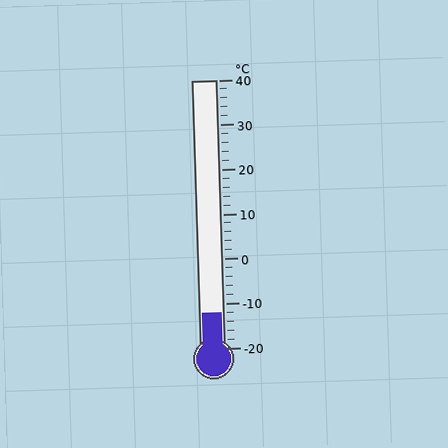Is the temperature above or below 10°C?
The temperature is below 10°C.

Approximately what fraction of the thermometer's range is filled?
The thermometer is filled to approximately 15% of its range.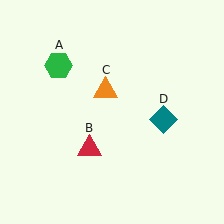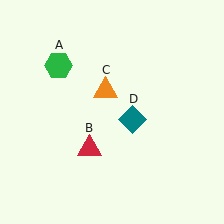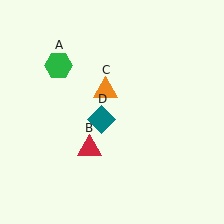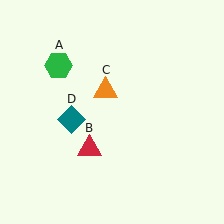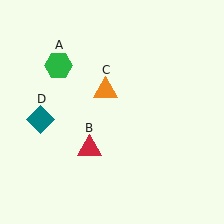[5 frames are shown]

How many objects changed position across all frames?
1 object changed position: teal diamond (object D).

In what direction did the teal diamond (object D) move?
The teal diamond (object D) moved left.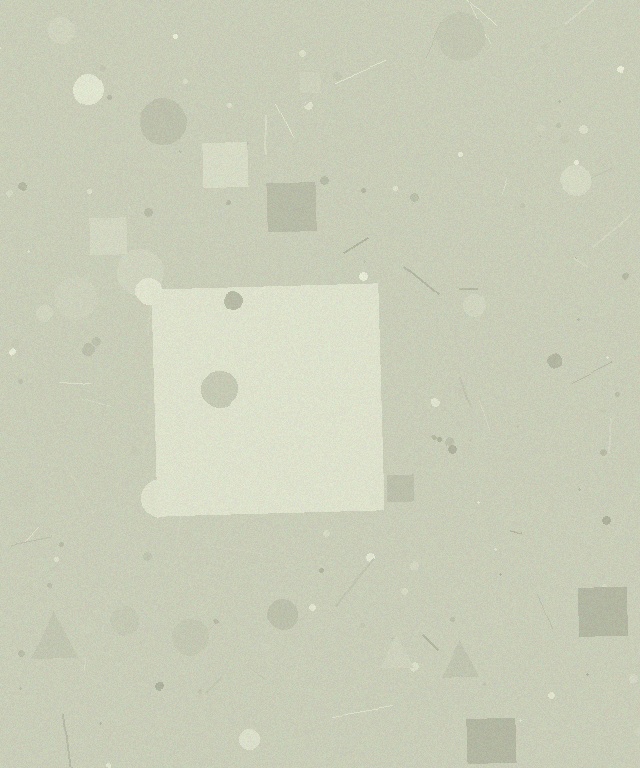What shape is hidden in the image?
A square is hidden in the image.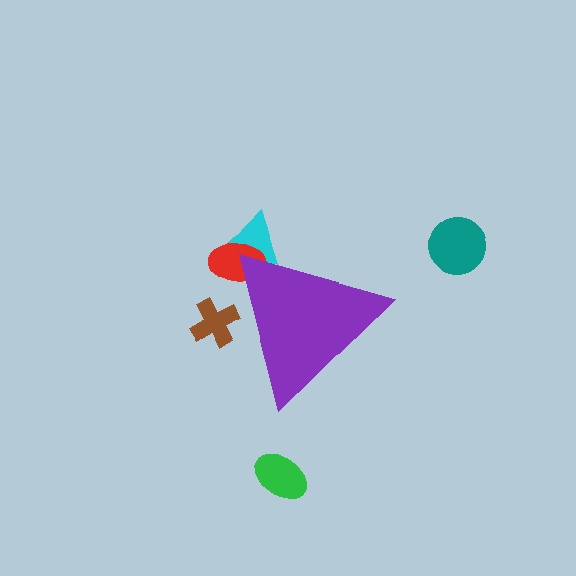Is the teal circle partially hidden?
No, the teal circle is fully visible.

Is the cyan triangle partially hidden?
Yes, the cyan triangle is partially hidden behind the purple triangle.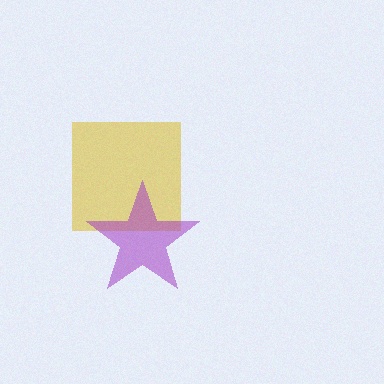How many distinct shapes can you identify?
There are 2 distinct shapes: a yellow square, a purple star.